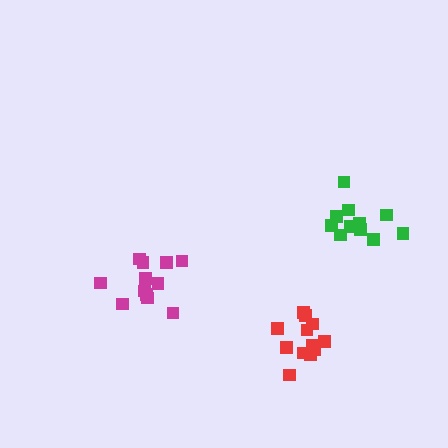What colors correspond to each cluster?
The clusters are colored: magenta, green, red.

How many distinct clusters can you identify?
There are 3 distinct clusters.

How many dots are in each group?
Group 1: 12 dots, Group 2: 12 dots, Group 3: 12 dots (36 total).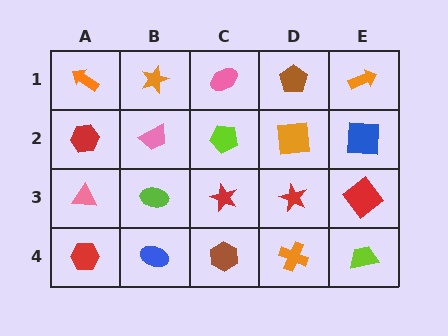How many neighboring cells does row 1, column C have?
3.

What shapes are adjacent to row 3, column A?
A red hexagon (row 2, column A), a red hexagon (row 4, column A), a lime ellipse (row 3, column B).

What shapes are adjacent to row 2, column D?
A brown pentagon (row 1, column D), a red star (row 3, column D), a lime pentagon (row 2, column C), a blue square (row 2, column E).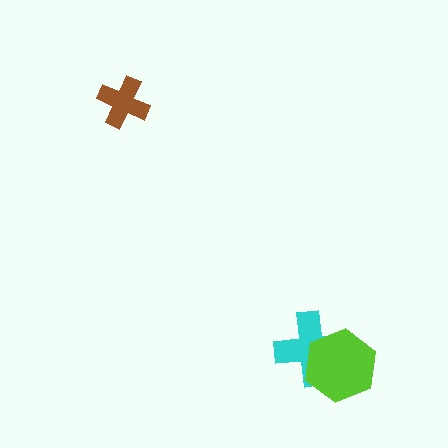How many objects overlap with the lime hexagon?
1 object overlaps with the lime hexagon.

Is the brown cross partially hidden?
No, no other shape covers it.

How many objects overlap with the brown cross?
0 objects overlap with the brown cross.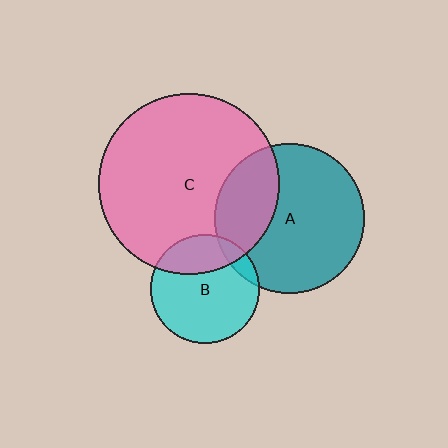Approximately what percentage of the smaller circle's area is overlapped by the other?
Approximately 30%.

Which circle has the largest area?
Circle C (pink).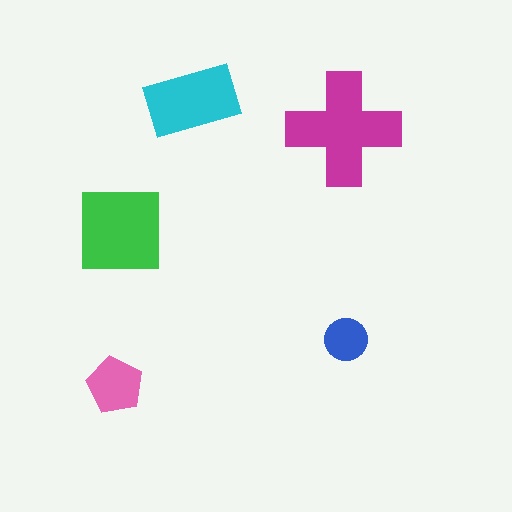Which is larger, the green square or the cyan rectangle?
The green square.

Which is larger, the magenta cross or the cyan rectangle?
The magenta cross.